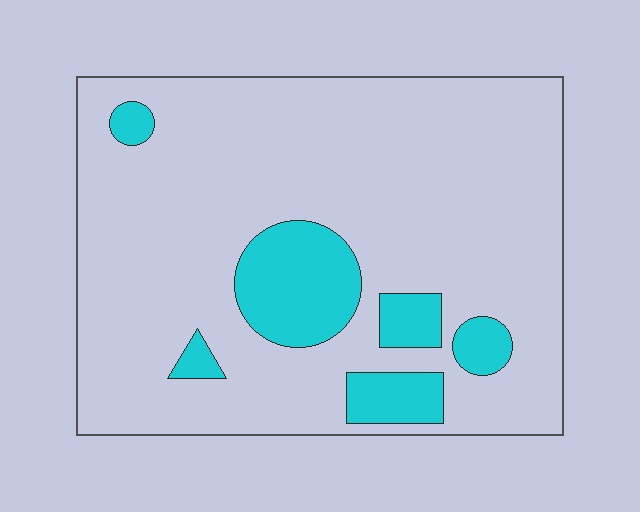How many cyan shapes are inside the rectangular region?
6.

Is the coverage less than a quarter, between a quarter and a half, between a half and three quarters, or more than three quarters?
Less than a quarter.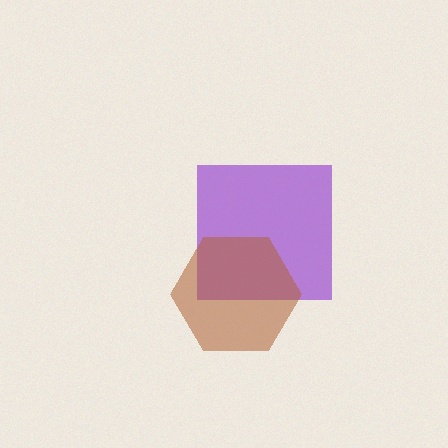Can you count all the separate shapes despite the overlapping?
Yes, there are 2 separate shapes.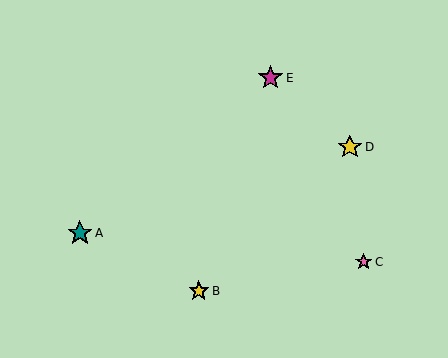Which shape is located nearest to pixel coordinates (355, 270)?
The pink star (labeled C) at (364, 262) is nearest to that location.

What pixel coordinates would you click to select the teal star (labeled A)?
Click at (80, 233) to select the teal star A.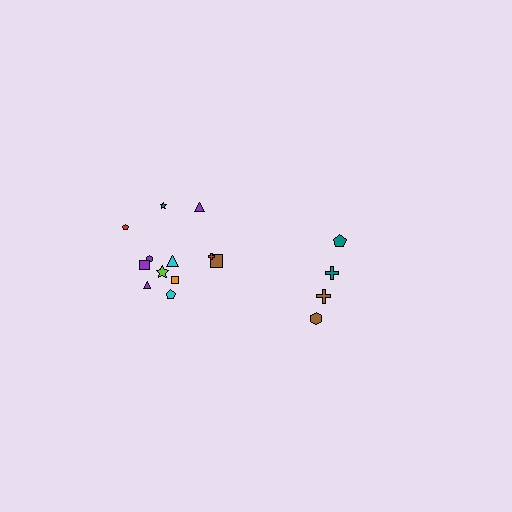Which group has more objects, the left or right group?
The left group.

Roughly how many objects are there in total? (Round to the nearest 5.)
Roughly 15 objects in total.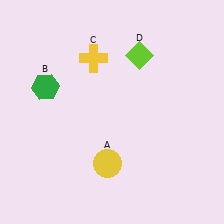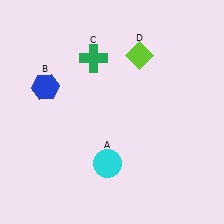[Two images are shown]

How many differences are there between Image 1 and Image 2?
There are 3 differences between the two images.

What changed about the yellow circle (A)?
In Image 1, A is yellow. In Image 2, it changed to cyan.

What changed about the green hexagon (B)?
In Image 1, B is green. In Image 2, it changed to blue.